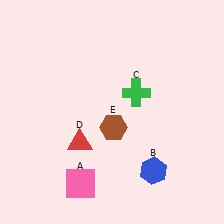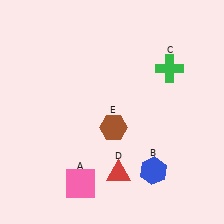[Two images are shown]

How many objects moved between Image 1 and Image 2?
2 objects moved between the two images.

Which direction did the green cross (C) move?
The green cross (C) moved right.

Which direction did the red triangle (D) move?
The red triangle (D) moved right.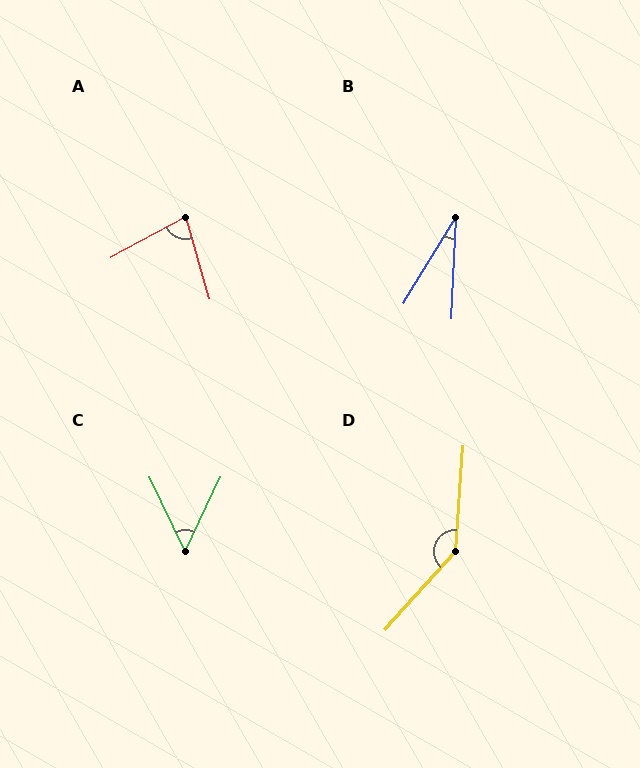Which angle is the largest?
D, at approximately 142 degrees.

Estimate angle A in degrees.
Approximately 78 degrees.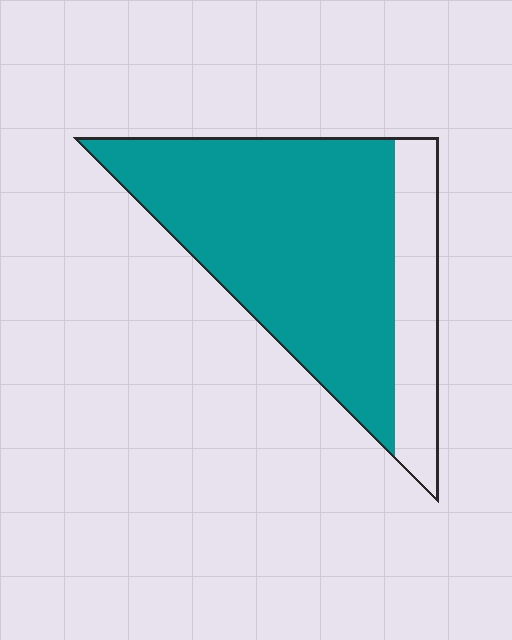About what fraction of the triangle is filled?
About three quarters (3/4).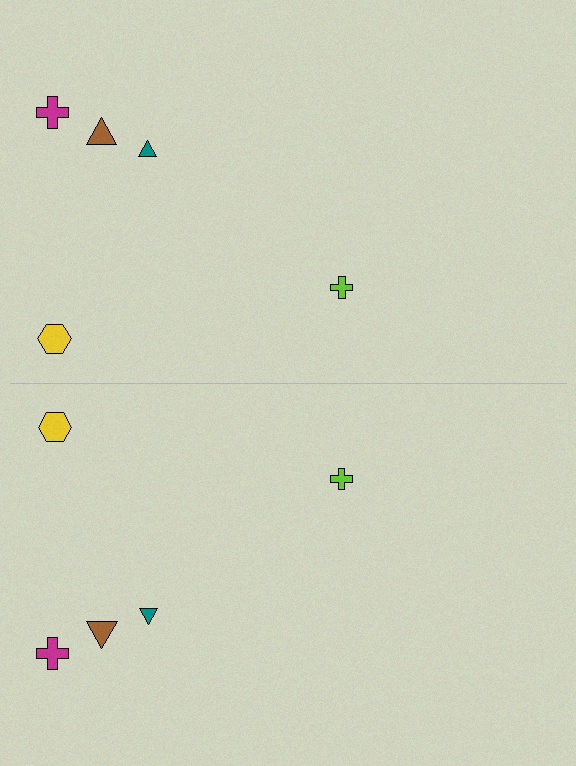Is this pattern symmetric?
Yes, this pattern has bilateral (reflection) symmetry.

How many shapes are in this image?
There are 10 shapes in this image.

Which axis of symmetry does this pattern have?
The pattern has a horizontal axis of symmetry running through the center of the image.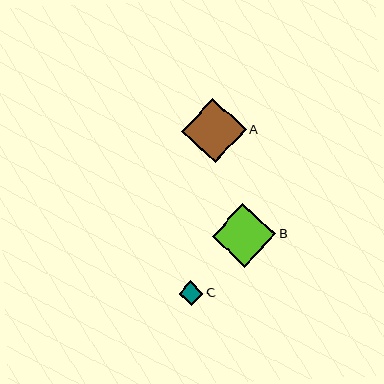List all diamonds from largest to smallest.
From largest to smallest: A, B, C.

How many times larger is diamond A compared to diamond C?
Diamond A is approximately 2.7 times the size of diamond C.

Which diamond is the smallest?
Diamond C is the smallest with a size of approximately 24 pixels.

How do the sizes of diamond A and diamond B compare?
Diamond A and diamond B are approximately the same size.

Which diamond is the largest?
Diamond A is the largest with a size of approximately 65 pixels.